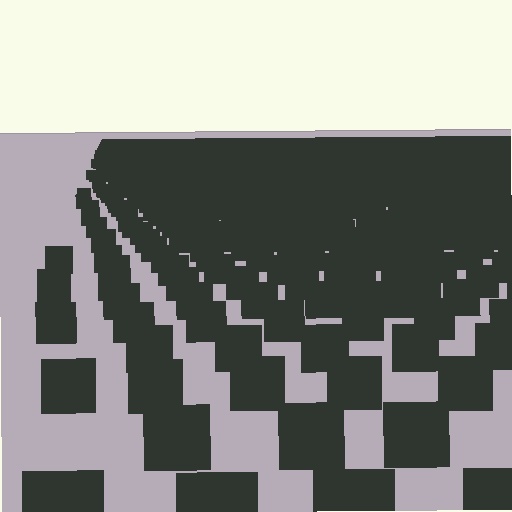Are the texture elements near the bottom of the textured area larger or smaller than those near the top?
Larger. Near the bottom, elements are closer to the viewer and appear at a bigger on-screen size.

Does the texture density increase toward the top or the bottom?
Density increases toward the top.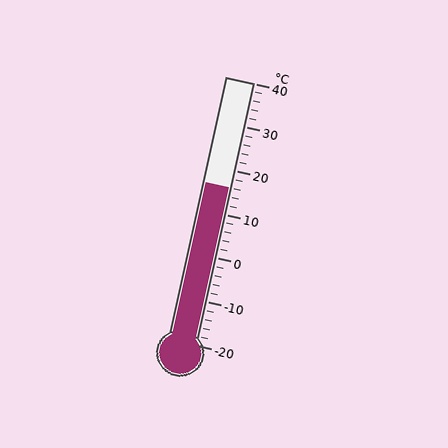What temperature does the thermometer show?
The thermometer shows approximately 16°C.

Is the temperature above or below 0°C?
The temperature is above 0°C.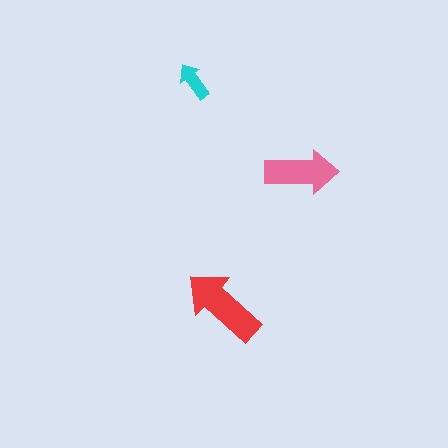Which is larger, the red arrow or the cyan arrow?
The red one.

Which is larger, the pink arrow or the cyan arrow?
The pink one.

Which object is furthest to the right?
The pink arrow is rightmost.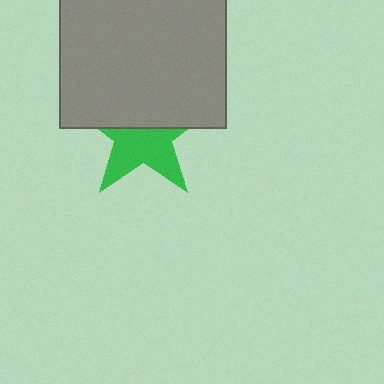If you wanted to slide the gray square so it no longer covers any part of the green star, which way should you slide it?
Slide it up — that is the most direct way to separate the two shapes.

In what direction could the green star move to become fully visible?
The green star could move down. That would shift it out from behind the gray square entirely.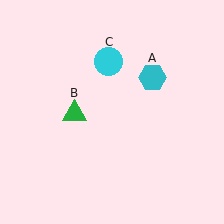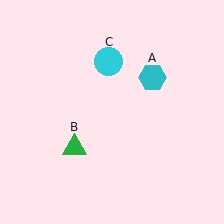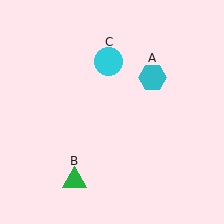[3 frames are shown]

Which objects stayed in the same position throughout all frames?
Cyan hexagon (object A) and cyan circle (object C) remained stationary.